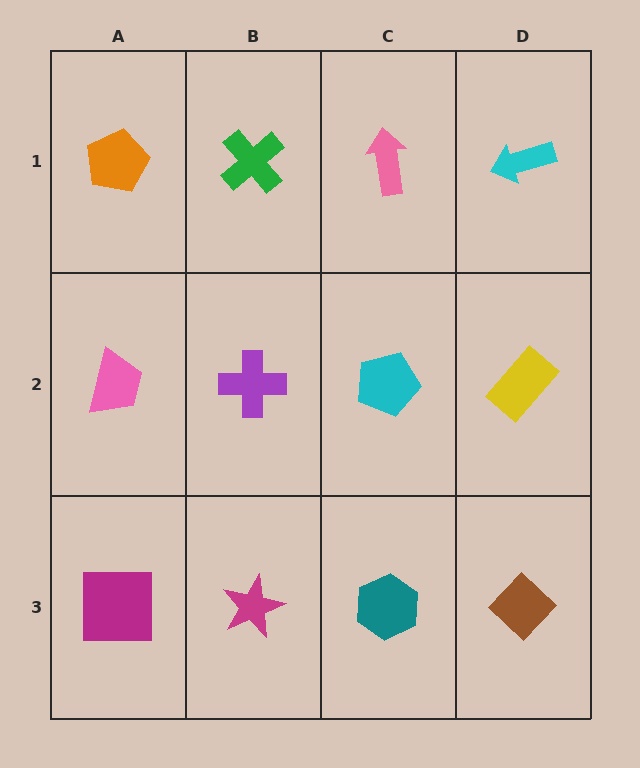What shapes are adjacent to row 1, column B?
A purple cross (row 2, column B), an orange pentagon (row 1, column A), a pink arrow (row 1, column C).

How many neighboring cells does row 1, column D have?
2.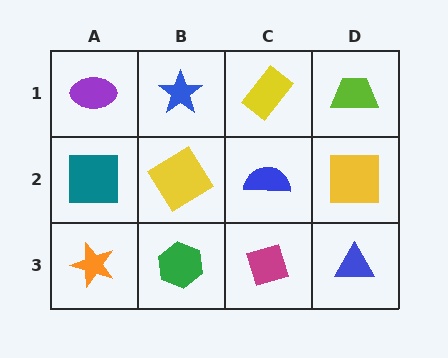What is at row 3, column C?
A magenta diamond.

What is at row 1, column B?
A blue star.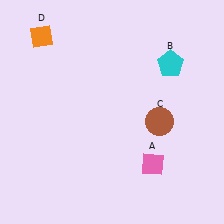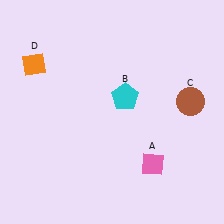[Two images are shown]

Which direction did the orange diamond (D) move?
The orange diamond (D) moved down.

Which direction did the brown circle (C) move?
The brown circle (C) moved right.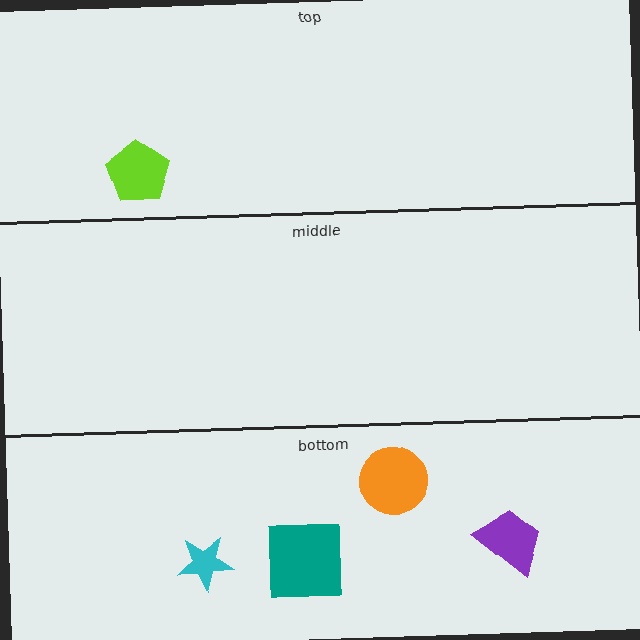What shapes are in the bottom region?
The teal square, the purple trapezoid, the cyan star, the orange circle.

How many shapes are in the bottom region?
4.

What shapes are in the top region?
The lime pentagon.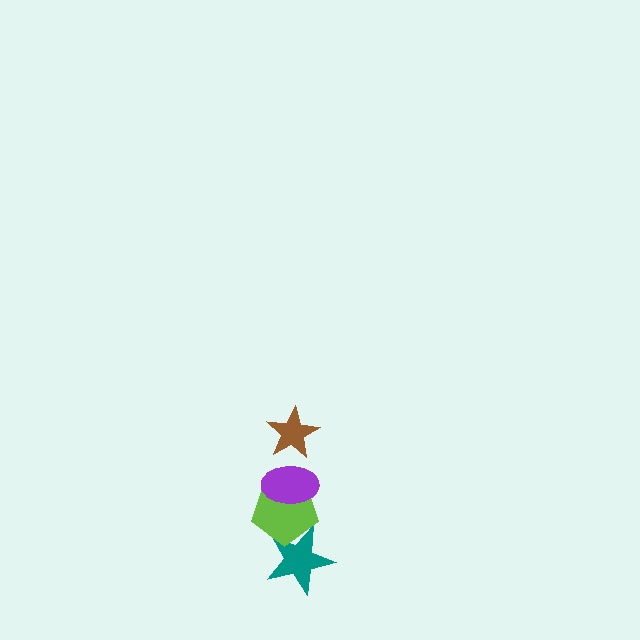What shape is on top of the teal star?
The lime pentagon is on top of the teal star.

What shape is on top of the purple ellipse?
The brown star is on top of the purple ellipse.